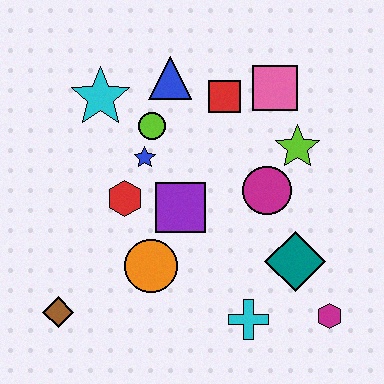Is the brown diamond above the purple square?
No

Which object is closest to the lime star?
The magenta circle is closest to the lime star.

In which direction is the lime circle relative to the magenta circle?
The lime circle is to the left of the magenta circle.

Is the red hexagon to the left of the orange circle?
Yes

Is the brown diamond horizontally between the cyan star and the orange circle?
No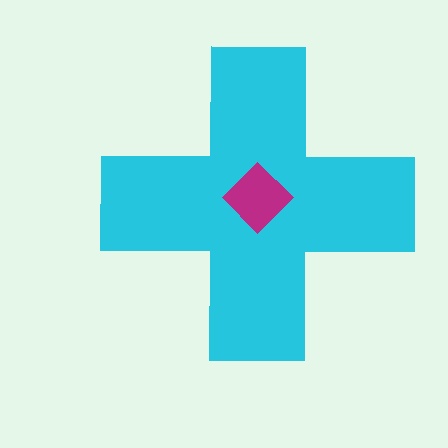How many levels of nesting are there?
2.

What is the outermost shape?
The cyan cross.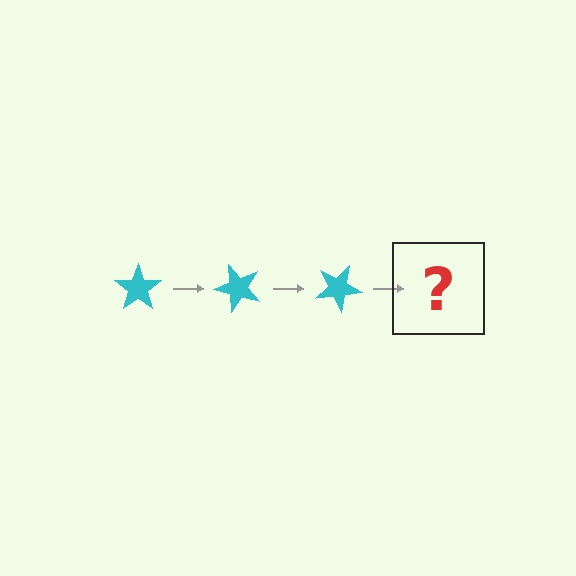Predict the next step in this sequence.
The next step is a cyan star rotated 150 degrees.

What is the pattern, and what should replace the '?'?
The pattern is that the star rotates 50 degrees each step. The '?' should be a cyan star rotated 150 degrees.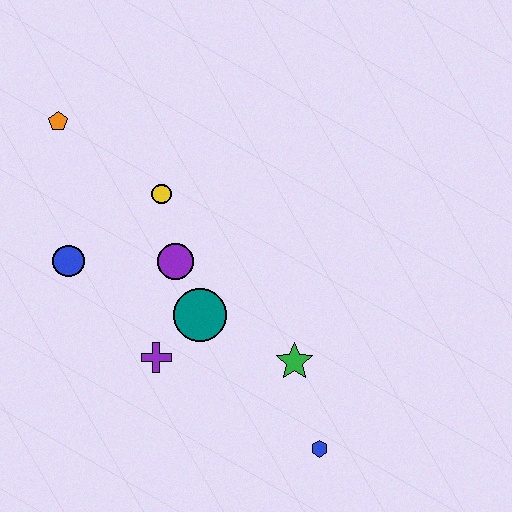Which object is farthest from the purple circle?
The blue hexagon is farthest from the purple circle.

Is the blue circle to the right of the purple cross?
No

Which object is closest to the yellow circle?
The purple circle is closest to the yellow circle.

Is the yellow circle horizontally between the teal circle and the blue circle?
Yes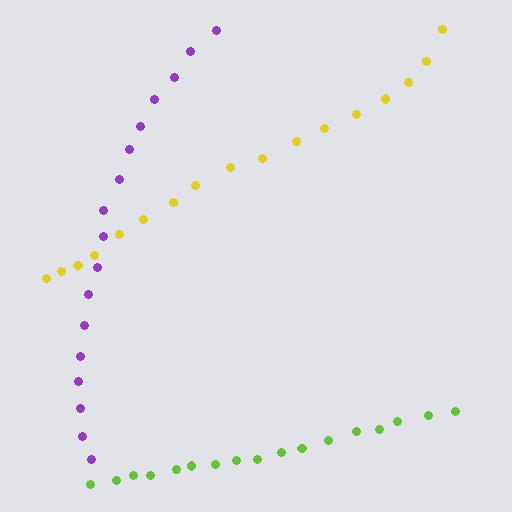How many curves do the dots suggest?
There are 3 distinct paths.